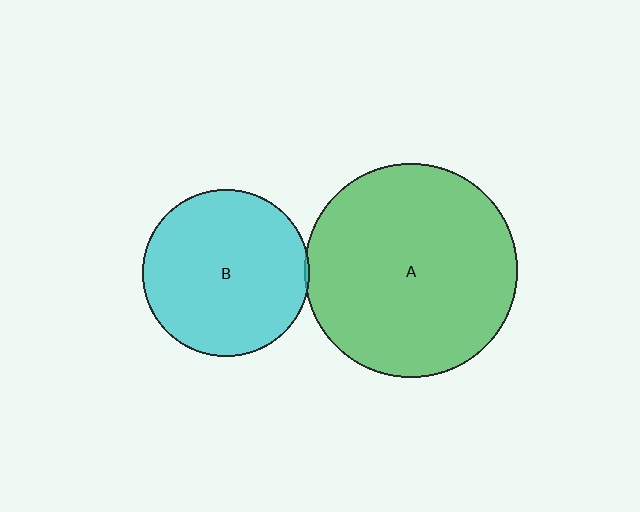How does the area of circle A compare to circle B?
Approximately 1.6 times.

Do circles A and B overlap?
Yes.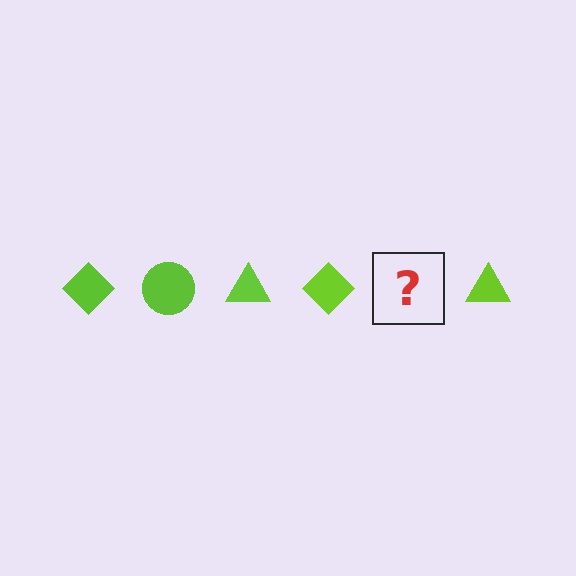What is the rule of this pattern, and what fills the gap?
The rule is that the pattern cycles through diamond, circle, triangle shapes in lime. The gap should be filled with a lime circle.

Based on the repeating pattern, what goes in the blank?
The blank should be a lime circle.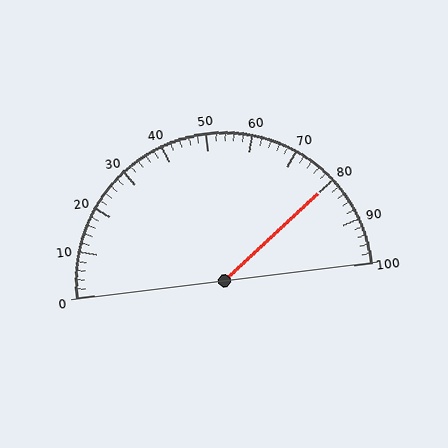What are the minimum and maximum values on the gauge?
The gauge ranges from 0 to 100.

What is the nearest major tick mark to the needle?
The nearest major tick mark is 80.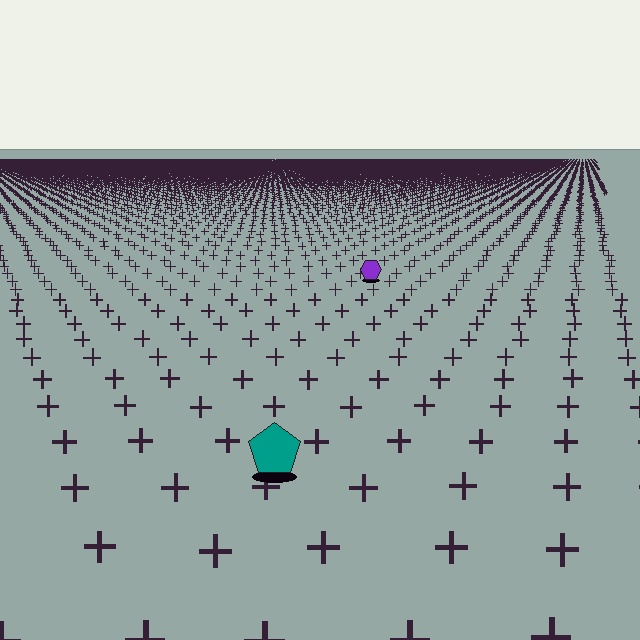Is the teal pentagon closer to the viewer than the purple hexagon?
Yes. The teal pentagon is closer — you can tell from the texture gradient: the ground texture is coarser near it.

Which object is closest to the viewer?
The teal pentagon is closest. The texture marks near it are larger and more spread out.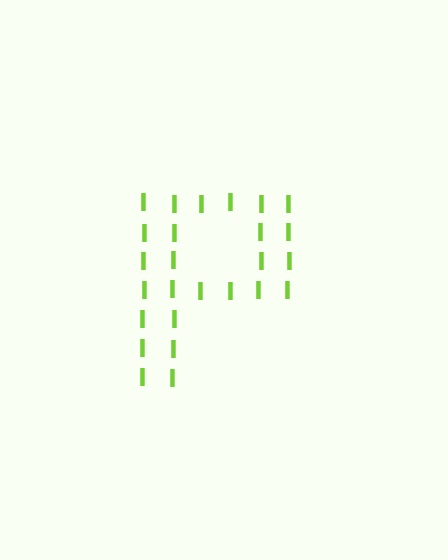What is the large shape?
The large shape is the letter P.